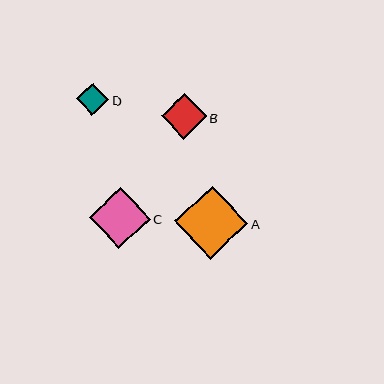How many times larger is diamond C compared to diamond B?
Diamond C is approximately 1.3 times the size of diamond B.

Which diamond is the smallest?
Diamond D is the smallest with a size of approximately 33 pixels.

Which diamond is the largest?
Diamond A is the largest with a size of approximately 73 pixels.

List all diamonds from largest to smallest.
From largest to smallest: A, C, B, D.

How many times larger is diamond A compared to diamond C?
Diamond A is approximately 1.2 times the size of diamond C.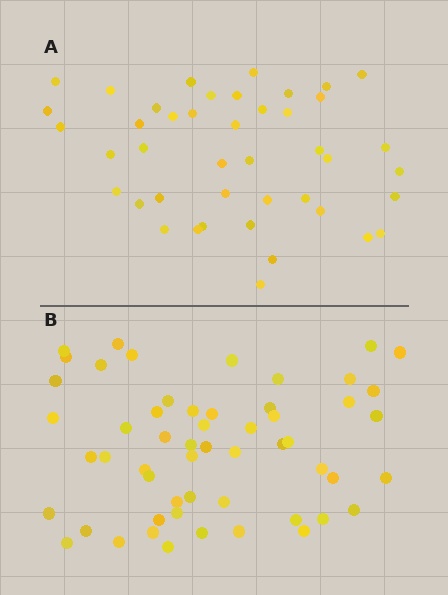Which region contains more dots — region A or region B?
Region B (the bottom region) has more dots.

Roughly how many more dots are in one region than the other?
Region B has roughly 12 or so more dots than region A.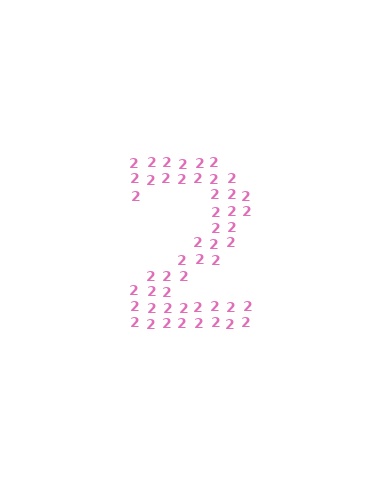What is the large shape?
The large shape is the digit 2.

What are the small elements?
The small elements are digit 2's.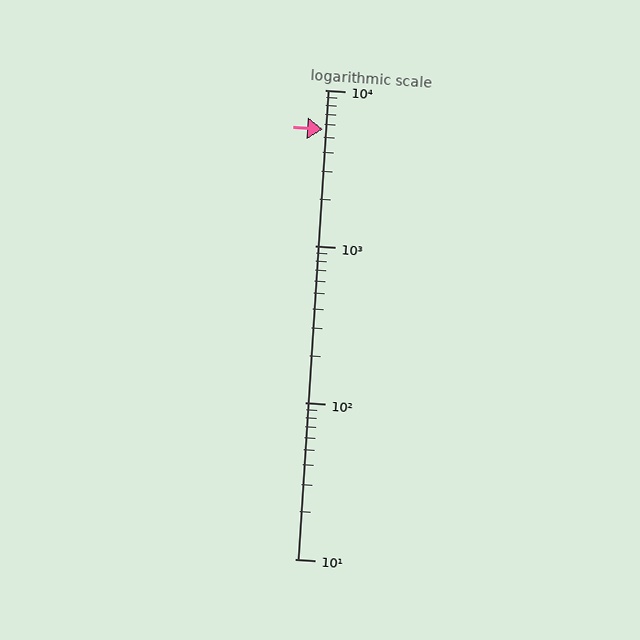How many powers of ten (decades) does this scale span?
The scale spans 3 decades, from 10 to 10000.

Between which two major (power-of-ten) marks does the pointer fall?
The pointer is between 1000 and 10000.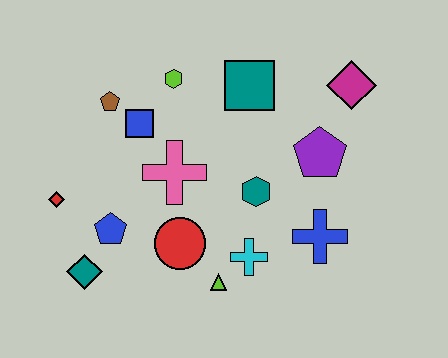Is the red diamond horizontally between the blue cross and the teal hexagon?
No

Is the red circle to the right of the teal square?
No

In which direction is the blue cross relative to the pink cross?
The blue cross is to the right of the pink cross.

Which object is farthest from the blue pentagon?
The magenta diamond is farthest from the blue pentagon.